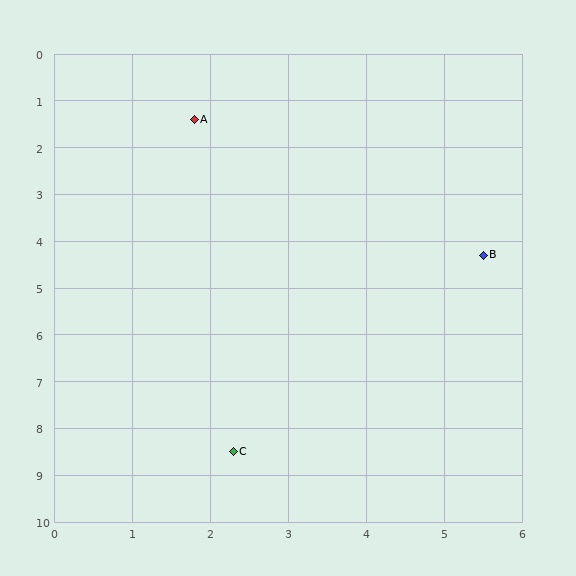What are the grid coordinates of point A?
Point A is at approximately (1.8, 1.4).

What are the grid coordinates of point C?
Point C is at approximately (2.3, 8.5).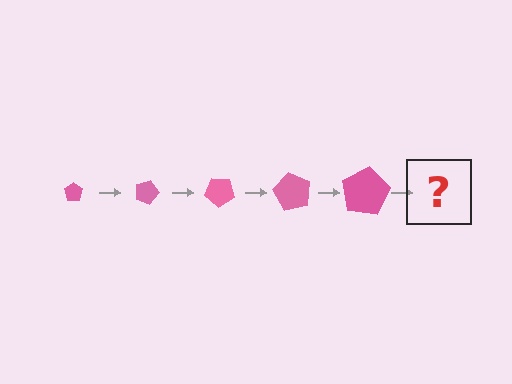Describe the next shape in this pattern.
It should be a pentagon, larger than the previous one and rotated 100 degrees from the start.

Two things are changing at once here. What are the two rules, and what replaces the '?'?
The two rules are that the pentagon grows larger each step and it rotates 20 degrees each step. The '?' should be a pentagon, larger than the previous one and rotated 100 degrees from the start.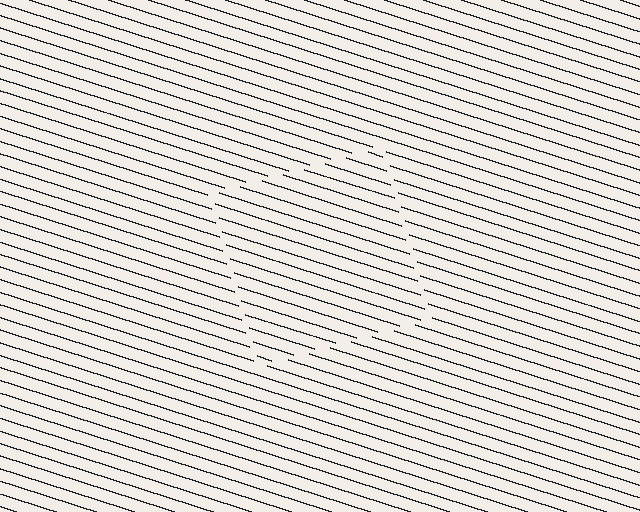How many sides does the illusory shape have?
4 sides — the line-ends trace a square.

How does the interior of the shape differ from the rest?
The interior of the shape contains the same grating, shifted by half a period — the contour is defined by the phase discontinuity where line-ends from the inner and outer gratings abut.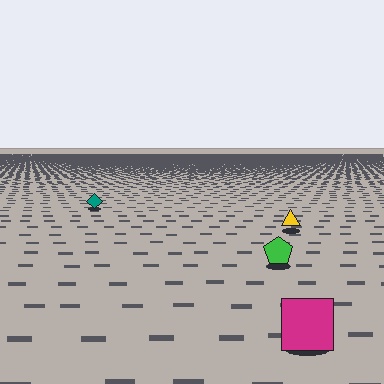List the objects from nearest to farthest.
From nearest to farthest: the magenta square, the green pentagon, the yellow triangle, the teal diamond.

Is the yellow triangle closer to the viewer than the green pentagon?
No. The green pentagon is closer — you can tell from the texture gradient: the ground texture is coarser near it.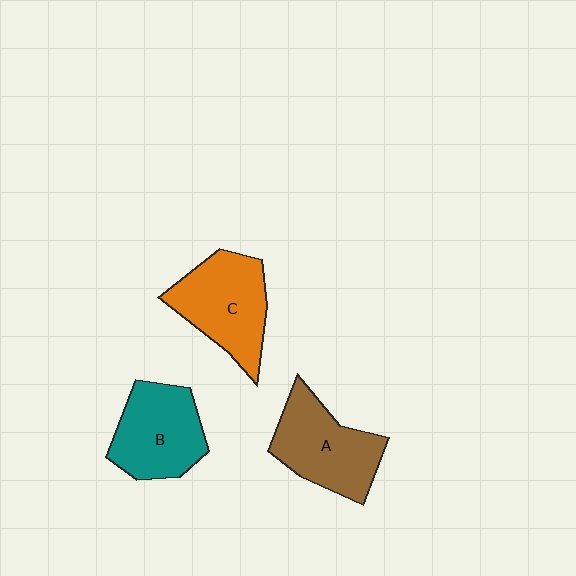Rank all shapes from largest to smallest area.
From largest to smallest: C (orange), A (brown), B (teal).